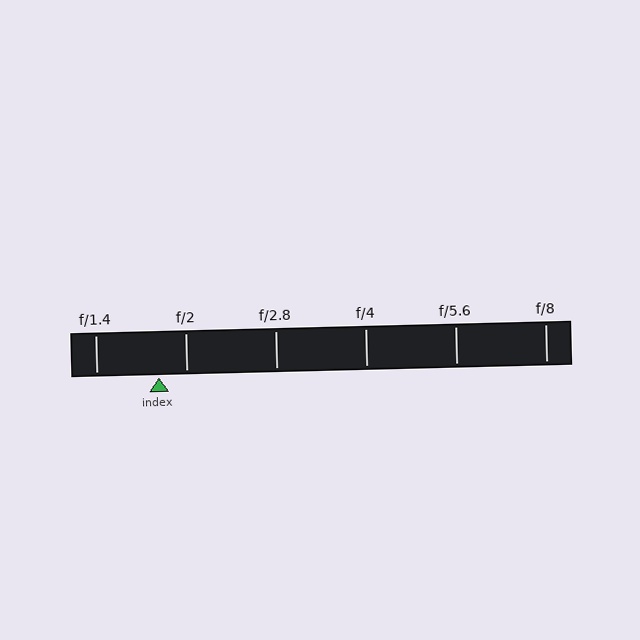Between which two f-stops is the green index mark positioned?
The index mark is between f/1.4 and f/2.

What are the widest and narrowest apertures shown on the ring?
The widest aperture shown is f/1.4 and the narrowest is f/8.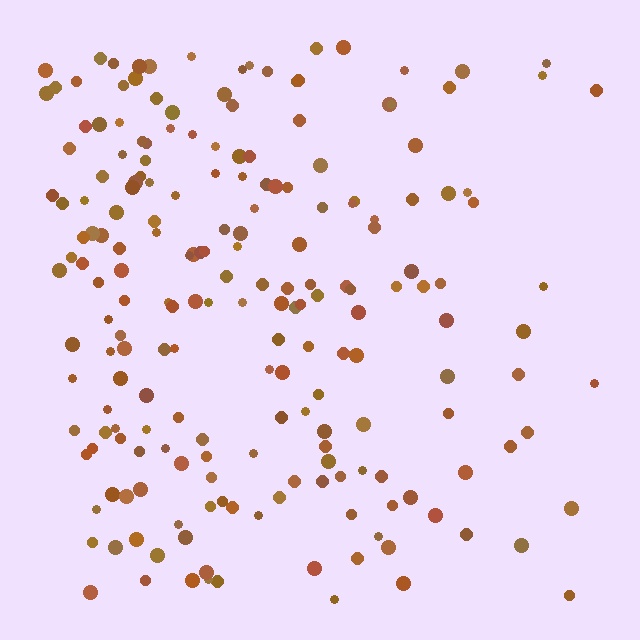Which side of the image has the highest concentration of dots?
The left.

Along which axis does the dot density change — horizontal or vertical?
Horizontal.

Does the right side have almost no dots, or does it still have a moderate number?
Still a moderate number, just noticeably fewer than the left.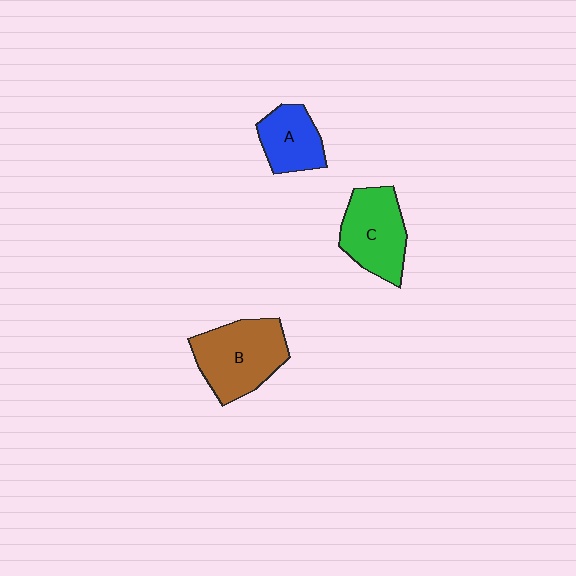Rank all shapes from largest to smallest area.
From largest to smallest: B (brown), C (green), A (blue).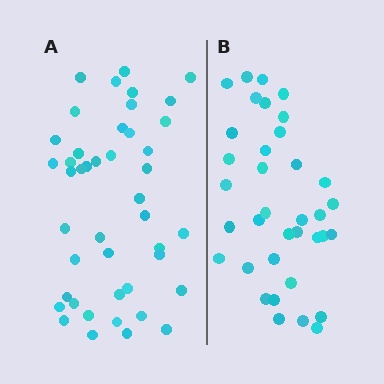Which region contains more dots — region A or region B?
Region A (the left region) has more dots.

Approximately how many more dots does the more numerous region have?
Region A has roughly 8 or so more dots than region B.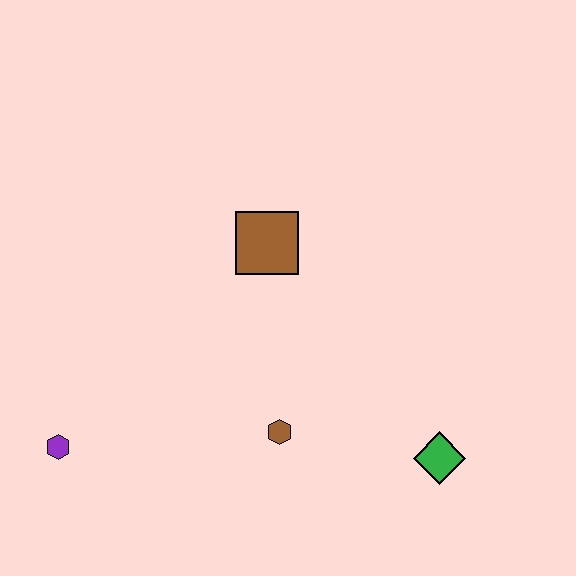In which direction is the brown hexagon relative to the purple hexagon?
The brown hexagon is to the right of the purple hexagon.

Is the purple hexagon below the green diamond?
No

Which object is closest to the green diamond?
The brown hexagon is closest to the green diamond.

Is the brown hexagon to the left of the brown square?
No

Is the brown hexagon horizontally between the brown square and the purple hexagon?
No